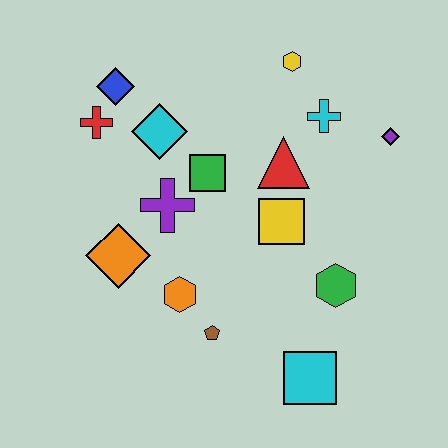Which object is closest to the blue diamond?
The red cross is closest to the blue diamond.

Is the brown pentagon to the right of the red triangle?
No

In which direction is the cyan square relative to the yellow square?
The cyan square is below the yellow square.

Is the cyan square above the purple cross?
No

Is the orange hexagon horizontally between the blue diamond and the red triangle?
Yes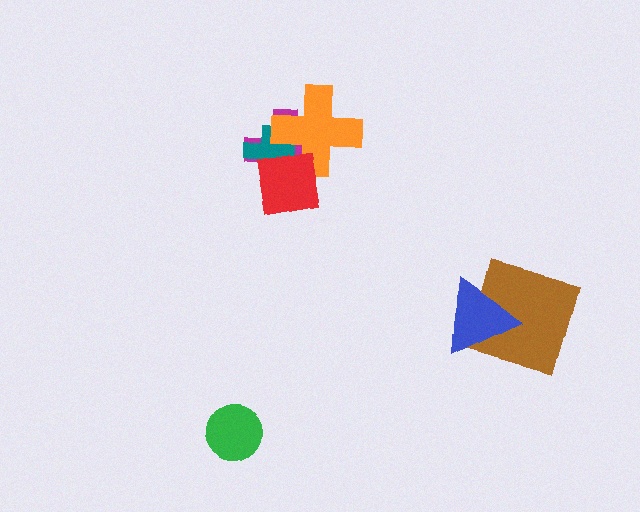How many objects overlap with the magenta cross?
3 objects overlap with the magenta cross.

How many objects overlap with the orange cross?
3 objects overlap with the orange cross.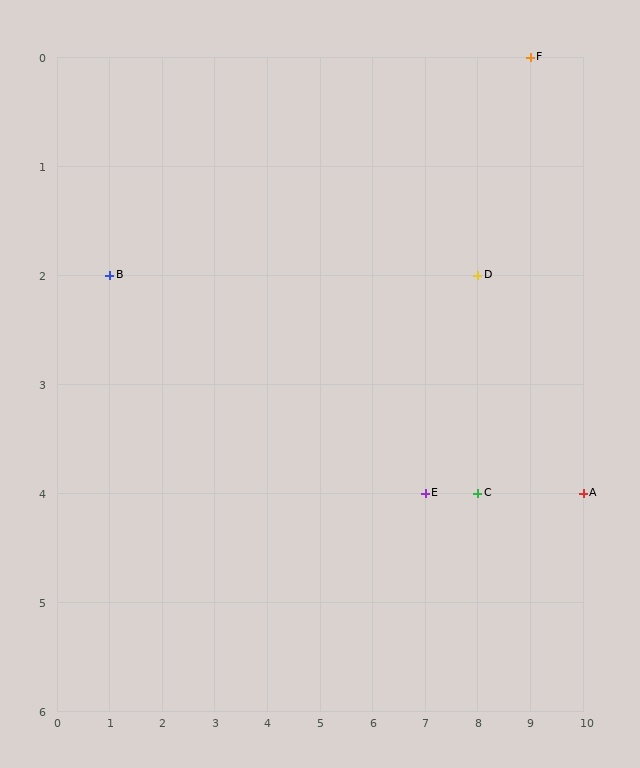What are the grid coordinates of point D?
Point D is at grid coordinates (8, 2).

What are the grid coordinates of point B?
Point B is at grid coordinates (1, 2).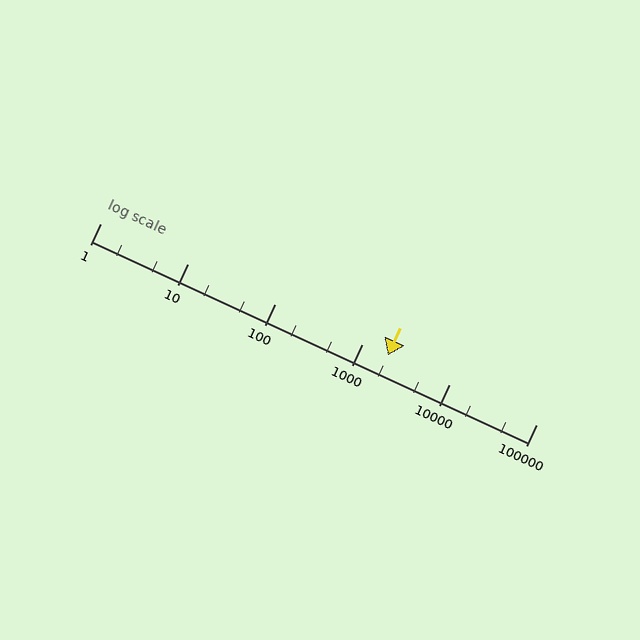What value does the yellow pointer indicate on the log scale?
The pointer indicates approximately 2000.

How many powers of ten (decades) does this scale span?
The scale spans 5 decades, from 1 to 100000.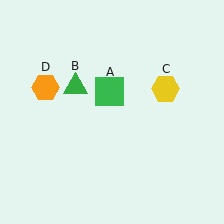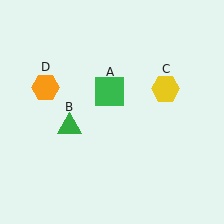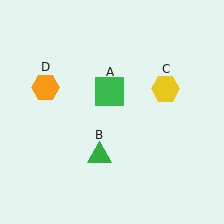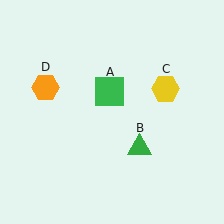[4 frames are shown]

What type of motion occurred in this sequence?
The green triangle (object B) rotated counterclockwise around the center of the scene.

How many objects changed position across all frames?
1 object changed position: green triangle (object B).